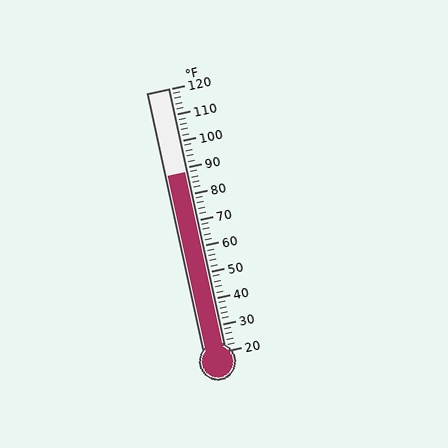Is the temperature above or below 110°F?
The temperature is below 110°F.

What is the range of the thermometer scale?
The thermometer scale ranges from 20°F to 120°F.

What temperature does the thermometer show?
The thermometer shows approximately 88°F.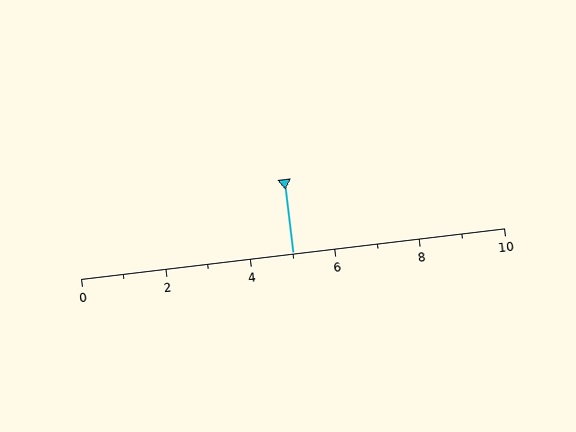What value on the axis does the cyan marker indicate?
The marker indicates approximately 5.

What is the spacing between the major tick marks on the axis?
The major ticks are spaced 2 apart.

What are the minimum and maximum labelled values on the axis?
The axis runs from 0 to 10.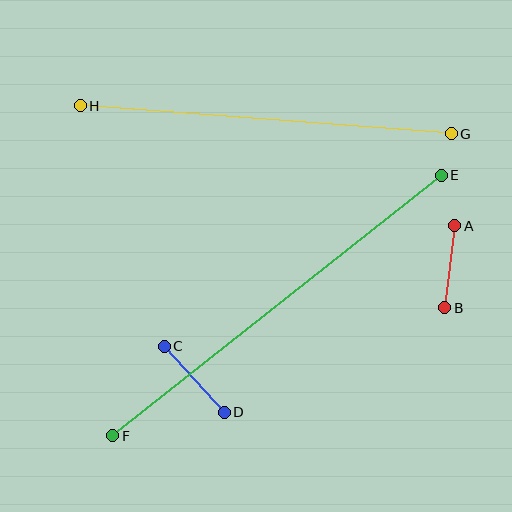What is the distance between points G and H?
The distance is approximately 372 pixels.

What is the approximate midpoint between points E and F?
The midpoint is at approximately (277, 306) pixels.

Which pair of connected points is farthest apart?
Points E and F are farthest apart.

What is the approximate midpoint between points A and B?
The midpoint is at approximately (450, 267) pixels.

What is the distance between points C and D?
The distance is approximately 89 pixels.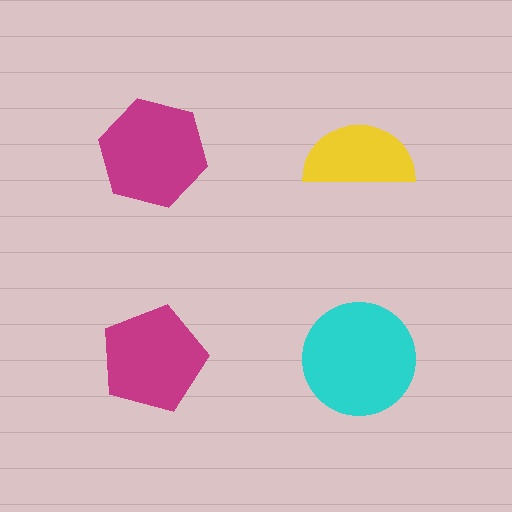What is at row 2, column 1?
A magenta pentagon.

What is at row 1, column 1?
A magenta hexagon.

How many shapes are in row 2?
2 shapes.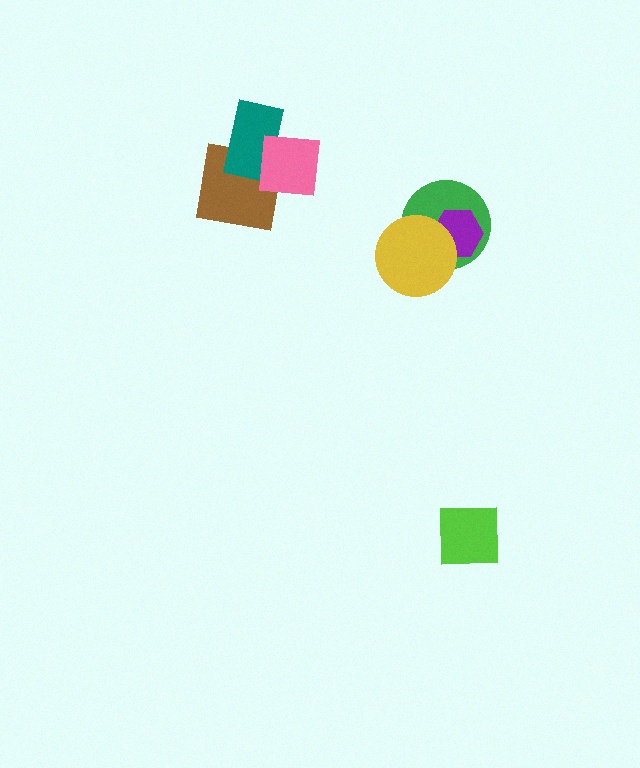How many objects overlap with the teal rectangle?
2 objects overlap with the teal rectangle.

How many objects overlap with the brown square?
2 objects overlap with the brown square.